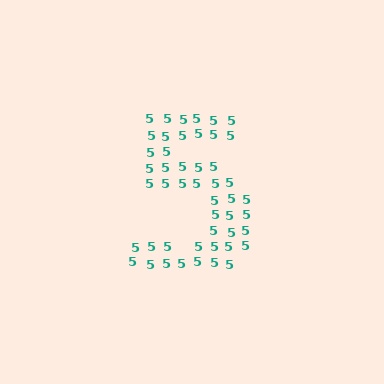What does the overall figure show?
The overall figure shows the digit 5.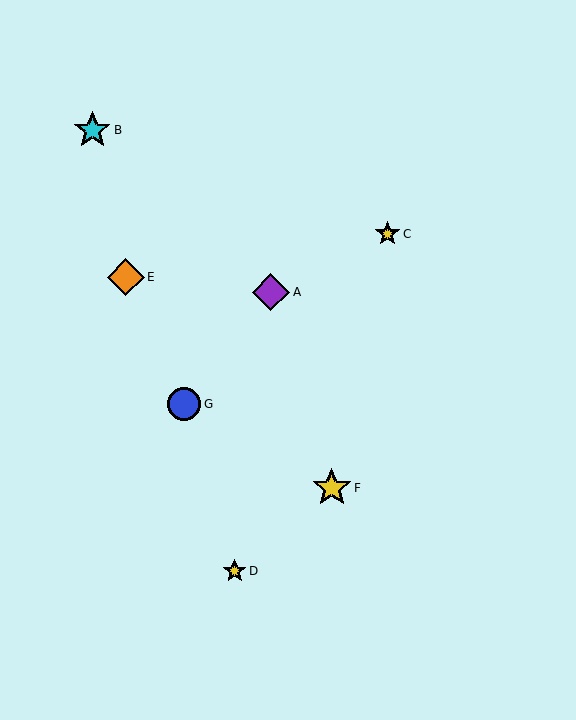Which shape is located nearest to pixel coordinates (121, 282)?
The orange diamond (labeled E) at (126, 277) is nearest to that location.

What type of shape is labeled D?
Shape D is a yellow star.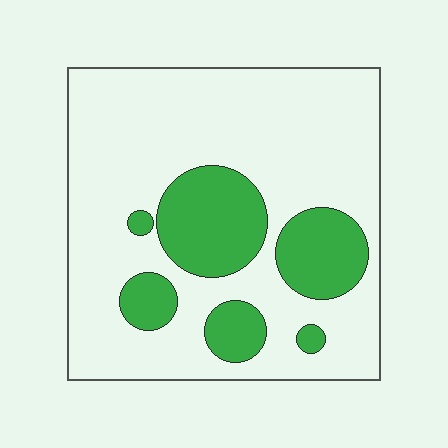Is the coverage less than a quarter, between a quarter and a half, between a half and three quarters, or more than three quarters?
Less than a quarter.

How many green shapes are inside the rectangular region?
6.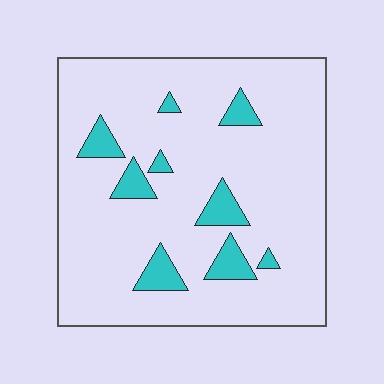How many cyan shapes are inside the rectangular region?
9.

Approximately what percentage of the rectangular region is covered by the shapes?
Approximately 10%.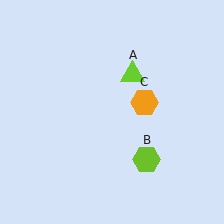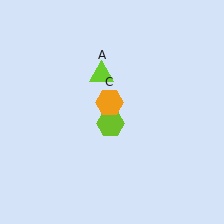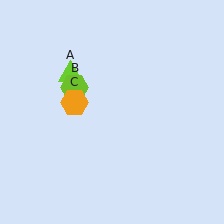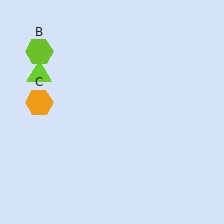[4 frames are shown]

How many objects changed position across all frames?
3 objects changed position: lime triangle (object A), lime hexagon (object B), orange hexagon (object C).